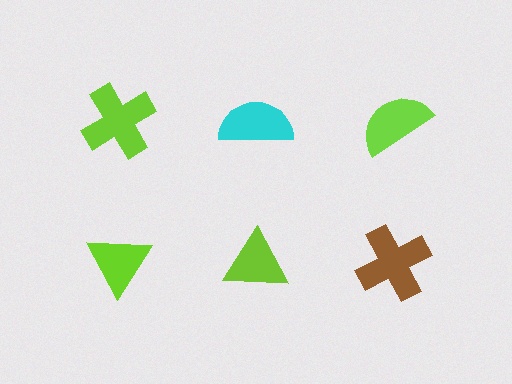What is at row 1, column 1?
A lime cross.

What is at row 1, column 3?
A lime semicircle.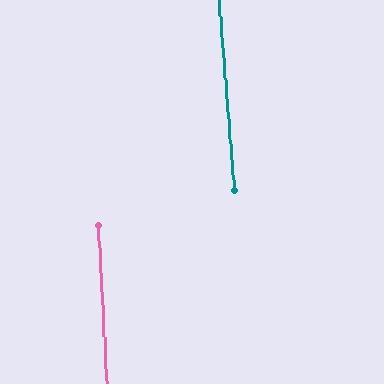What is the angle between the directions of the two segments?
Approximately 1 degree.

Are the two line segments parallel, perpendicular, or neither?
Parallel — their directions differ by only 1.5°.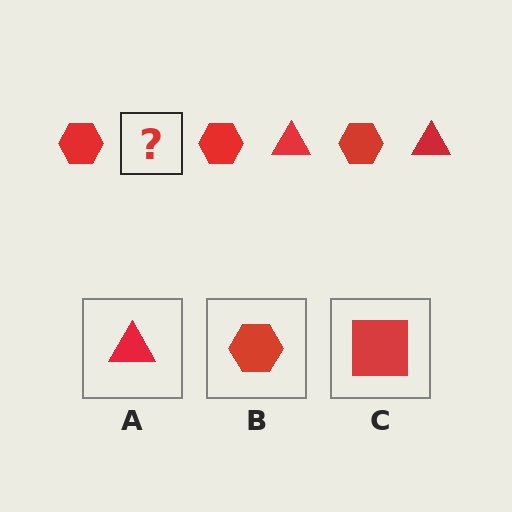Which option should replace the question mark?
Option A.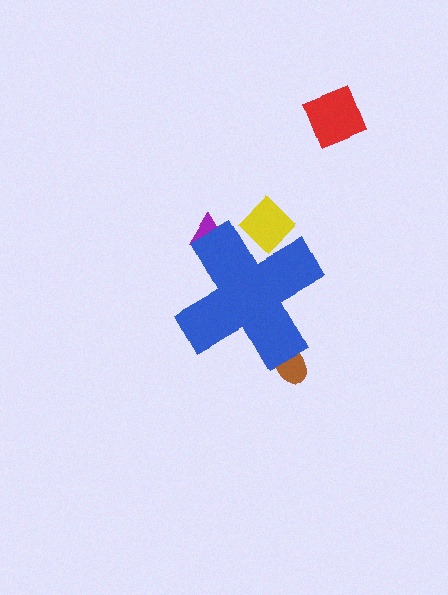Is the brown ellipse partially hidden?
Yes, the brown ellipse is partially hidden behind the blue cross.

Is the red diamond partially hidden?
No, the red diamond is fully visible.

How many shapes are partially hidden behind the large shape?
3 shapes are partially hidden.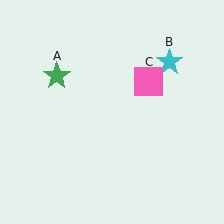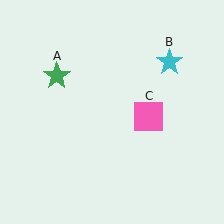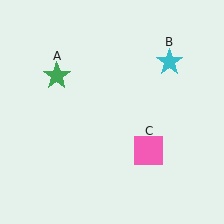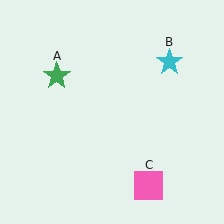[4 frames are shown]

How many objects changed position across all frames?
1 object changed position: pink square (object C).